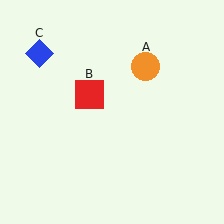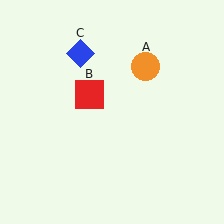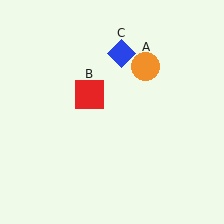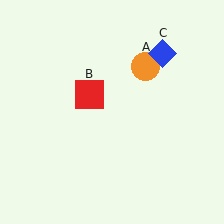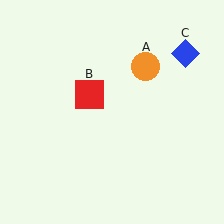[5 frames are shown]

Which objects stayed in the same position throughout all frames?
Orange circle (object A) and red square (object B) remained stationary.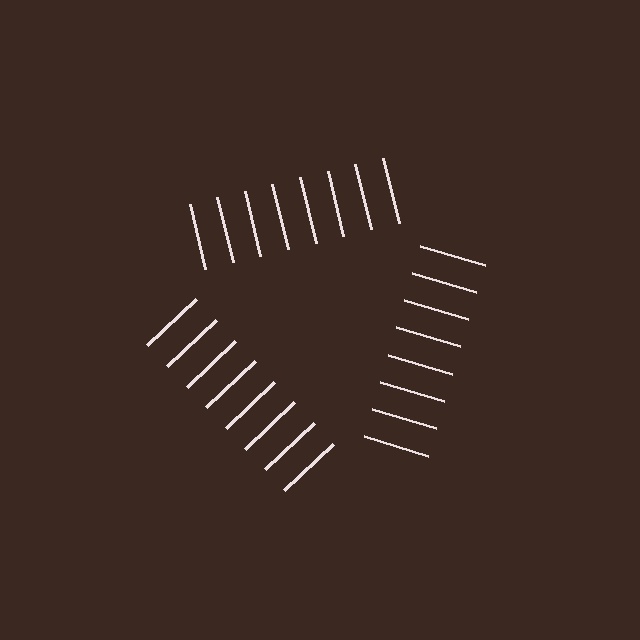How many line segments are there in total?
24 — 8 along each of the 3 edges.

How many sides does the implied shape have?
3 sides — the line-ends trace a triangle.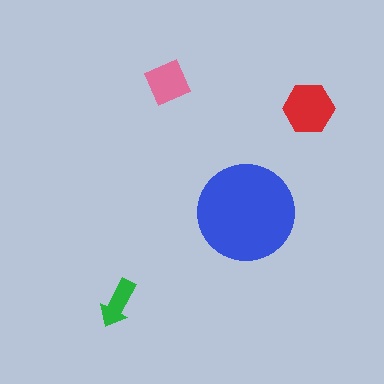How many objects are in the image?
There are 4 objects in the image.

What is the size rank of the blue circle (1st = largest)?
1st.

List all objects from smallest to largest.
The green arrow, the pink diamond, the red hexagon, the blue circle.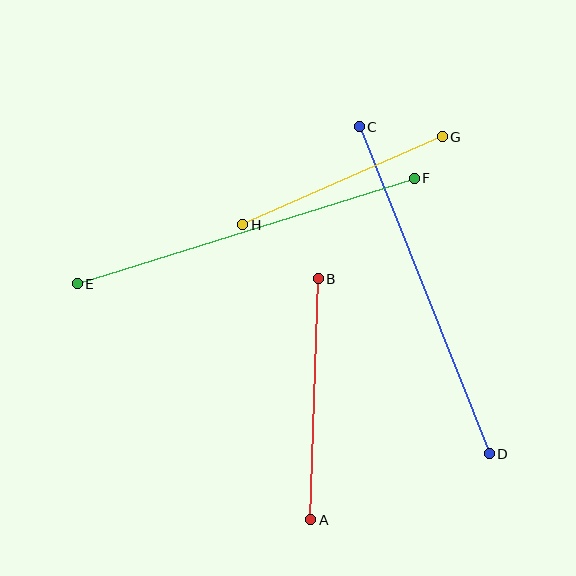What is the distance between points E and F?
The distance is approximately 353 pixels.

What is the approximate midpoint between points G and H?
The midpoint is at approximately (343, 181) pixels.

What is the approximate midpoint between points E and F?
The midpoint is at approximately (246, 231) pixels.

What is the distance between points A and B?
The distance is approximately 241 pixels.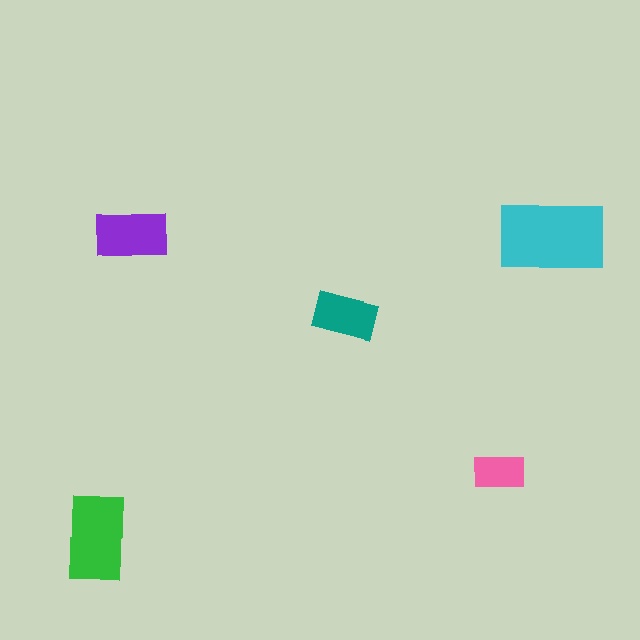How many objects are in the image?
There are 5 objects in the image.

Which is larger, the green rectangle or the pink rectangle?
The green one.